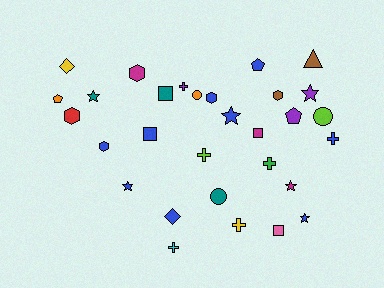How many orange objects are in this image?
There are 2 orange objects.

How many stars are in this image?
There are 6 stars.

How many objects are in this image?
There are 30 objects.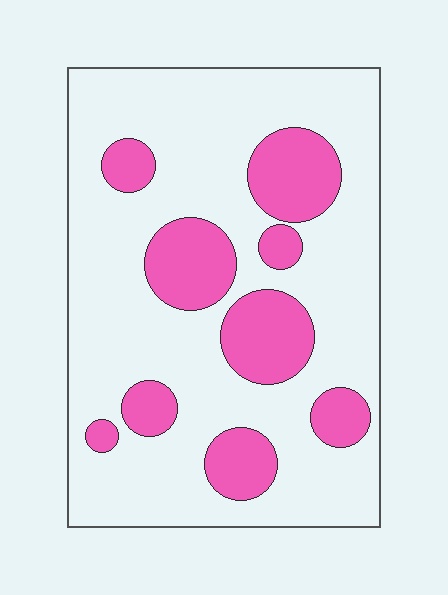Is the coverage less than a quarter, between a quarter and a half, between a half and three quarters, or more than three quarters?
Less than a quarter.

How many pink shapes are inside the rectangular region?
9.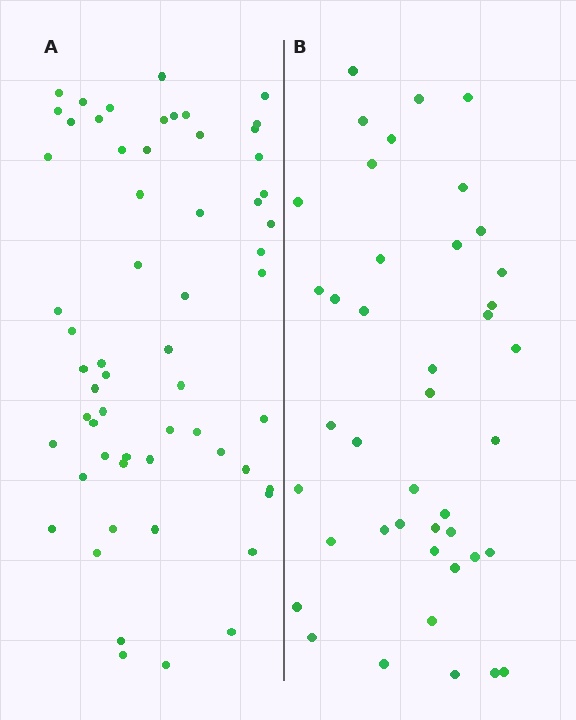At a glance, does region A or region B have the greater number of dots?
Region A (the left region) has more dots.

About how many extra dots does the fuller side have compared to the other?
Region A has approximately 20 more dots than region B.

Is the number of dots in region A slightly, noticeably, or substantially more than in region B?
Region A has noticeably more, but not dramatically so. The ratio is roughly 1.4 to 1.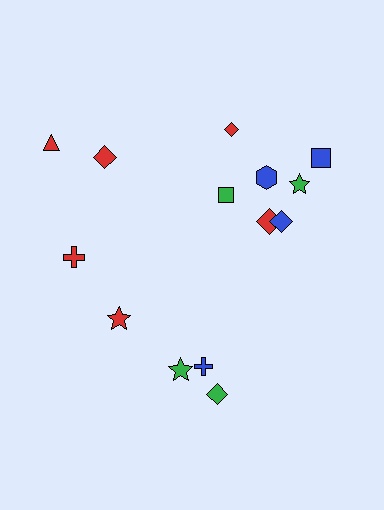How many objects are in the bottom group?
There are 4 objects.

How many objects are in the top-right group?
There are 7 objects.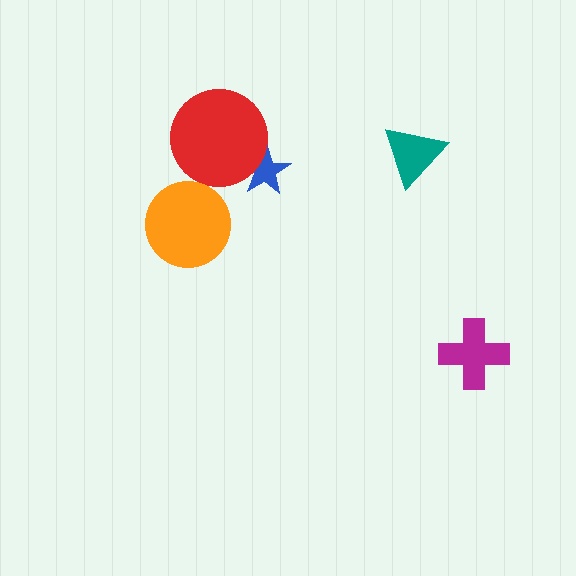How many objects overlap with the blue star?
1 object overlaps with the blue star.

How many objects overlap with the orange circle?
0 objects overlap with the orange circle.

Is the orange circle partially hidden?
No, no other shape covers it.